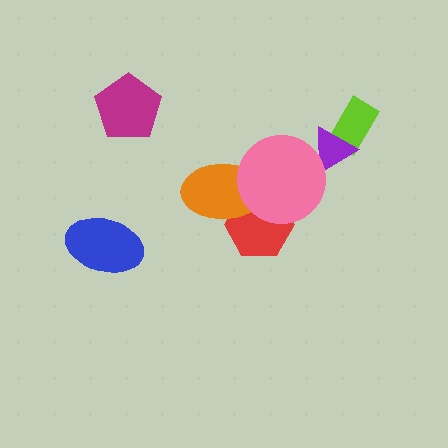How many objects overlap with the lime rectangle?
1 object overlaps with the lime rectangle.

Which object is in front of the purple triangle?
The pink circle is in front of the purple triangle.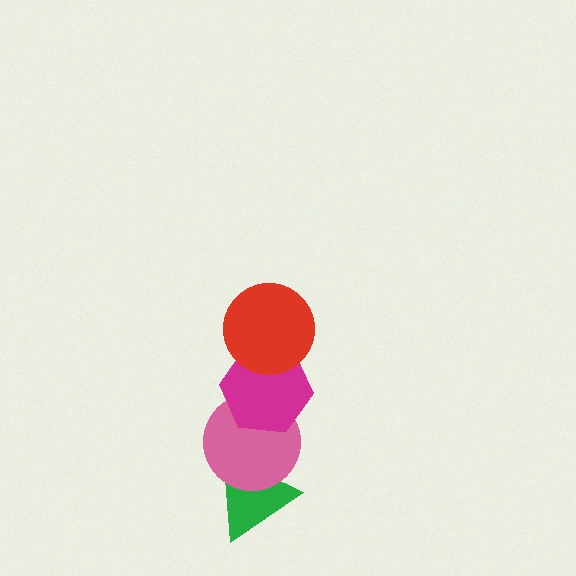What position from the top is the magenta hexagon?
The magenta hexagon is 2nd from the top.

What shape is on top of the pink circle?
The magenta hexagon is on top of the pink circle.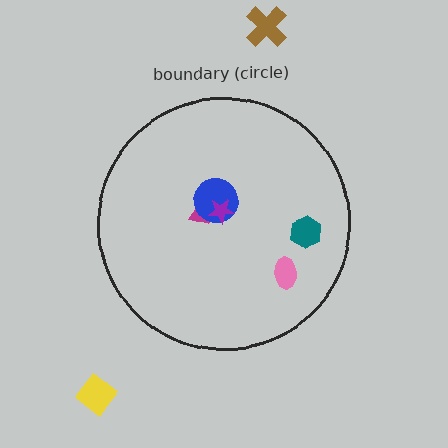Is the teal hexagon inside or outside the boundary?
Inside.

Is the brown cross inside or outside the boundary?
Outside.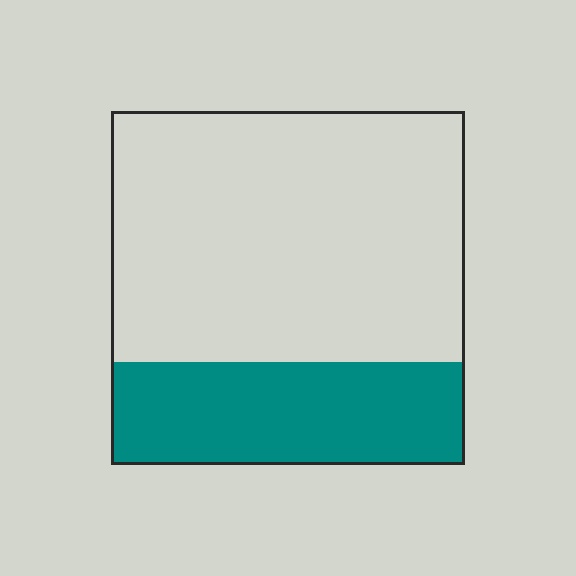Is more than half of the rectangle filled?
No.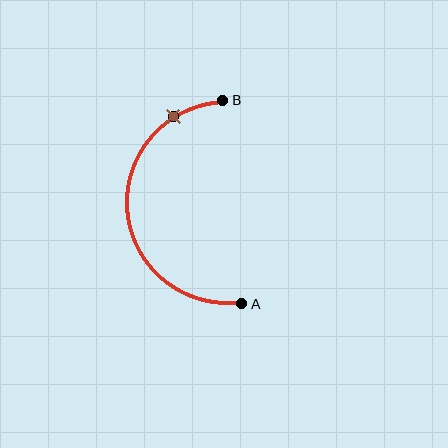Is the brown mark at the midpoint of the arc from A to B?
No. The brown mark lies on the arc but is closer to endpoint B. The arc midpoint would be at the point on the curve equidistant along the arc from both A and B.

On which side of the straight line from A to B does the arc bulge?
The arc bulges to the left of the straight line connecting A and B.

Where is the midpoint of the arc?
The arc midpoint is the point on the curve farthest from the straight line joining A and B. It sits to the left of that line.